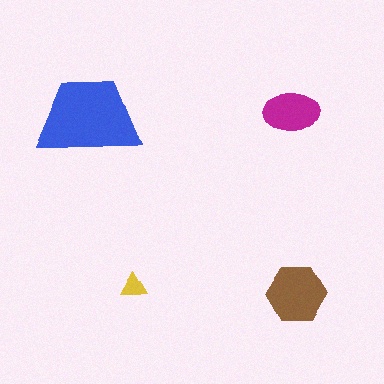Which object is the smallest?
The yellow triangle.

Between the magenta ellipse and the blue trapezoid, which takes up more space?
The blue trapezoid.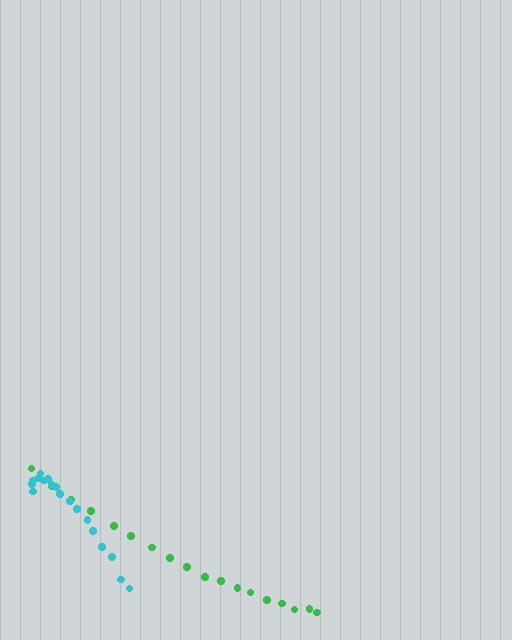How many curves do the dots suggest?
There are 2 distinct paths.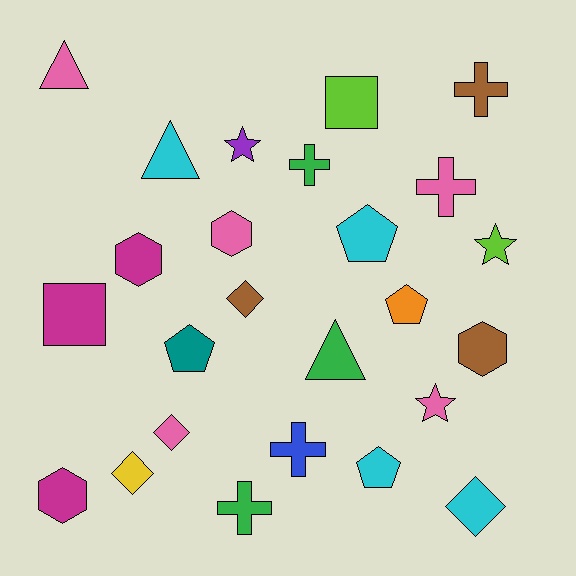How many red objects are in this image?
There are no red objects.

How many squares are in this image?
There are 2 squares.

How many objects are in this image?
There are 25 objects.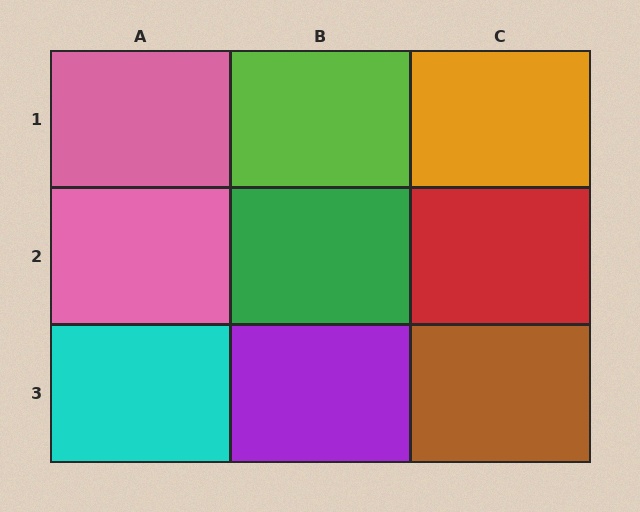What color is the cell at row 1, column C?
Orange.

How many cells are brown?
1 cell is brown.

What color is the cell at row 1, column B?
Lime.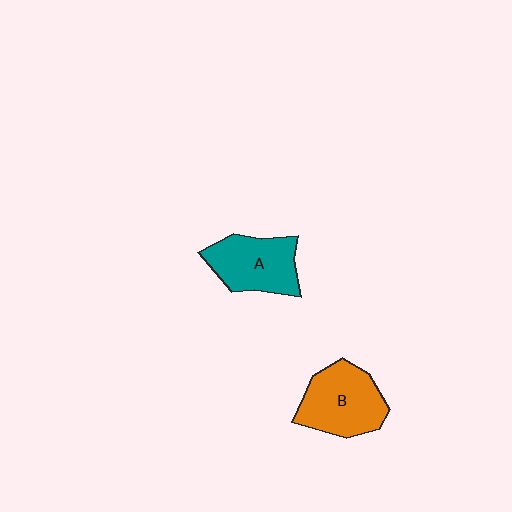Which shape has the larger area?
Shape B (orange).